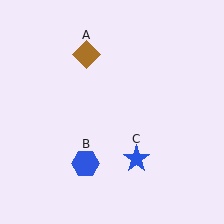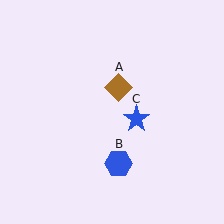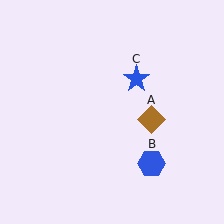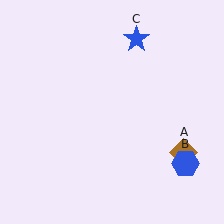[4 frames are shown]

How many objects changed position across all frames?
3 objects changed position: brown diamond (object A), blue hexagon (object B), blue star (object C).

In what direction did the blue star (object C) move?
The blue star (object C) moved up.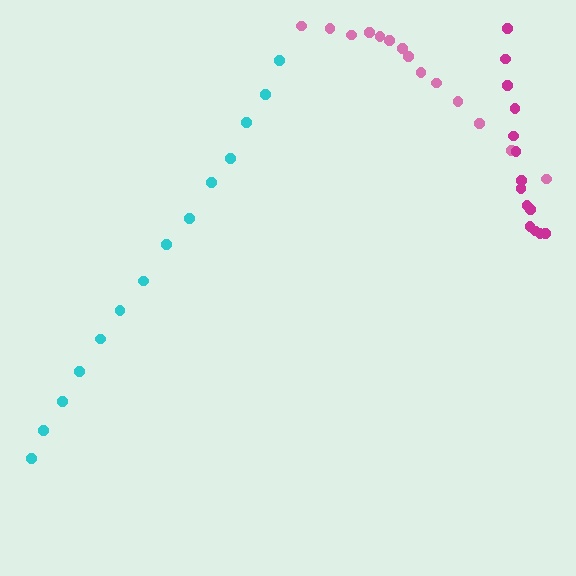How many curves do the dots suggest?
There are 3 distinct paths.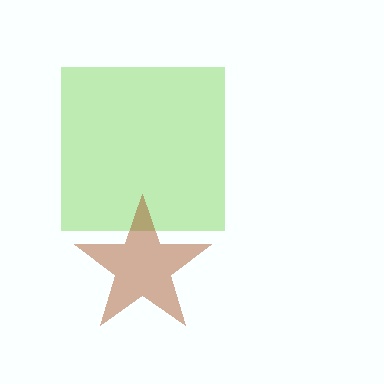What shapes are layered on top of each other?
The layered shapes are: a lime square, a brown star.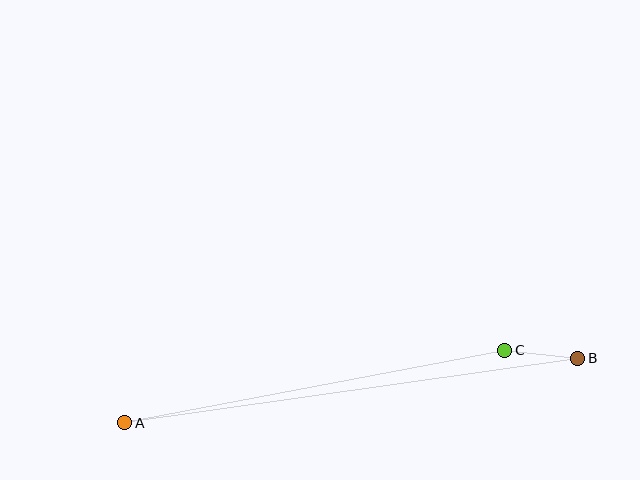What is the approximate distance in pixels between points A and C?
The distance between A and C is approximately 387 pixels.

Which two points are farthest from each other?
Points A and B are farthest from each other.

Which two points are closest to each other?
Points B and C are closest to each other.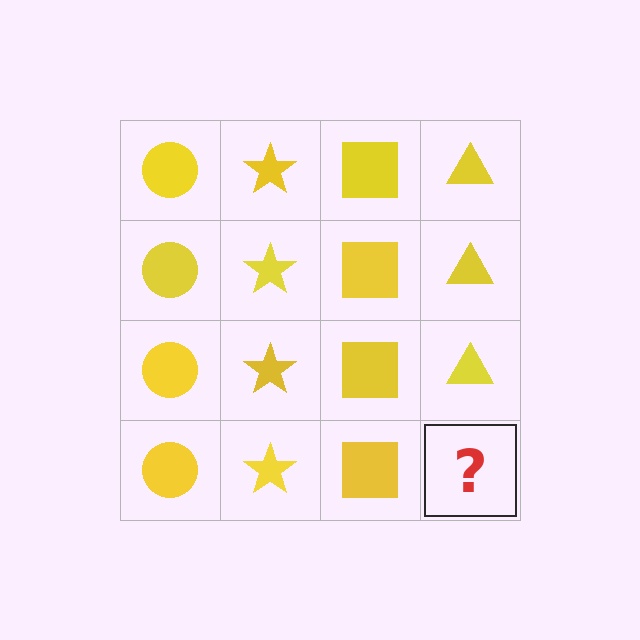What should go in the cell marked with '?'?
The missing cell should contain a yellow triangle.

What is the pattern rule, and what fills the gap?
The rule is that each column has a consistent shape. The gap should be filled with a yellow triangle.